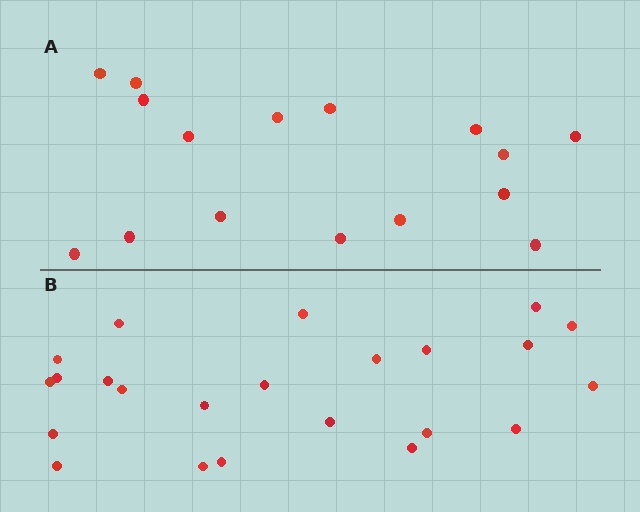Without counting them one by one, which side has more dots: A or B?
Region B (the bottom region) has more dots.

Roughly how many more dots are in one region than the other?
Region B has roughly 8 or so more dots than region A.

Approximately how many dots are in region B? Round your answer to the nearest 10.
About 20 dots. (The exact count is 23, which rounds to 20.)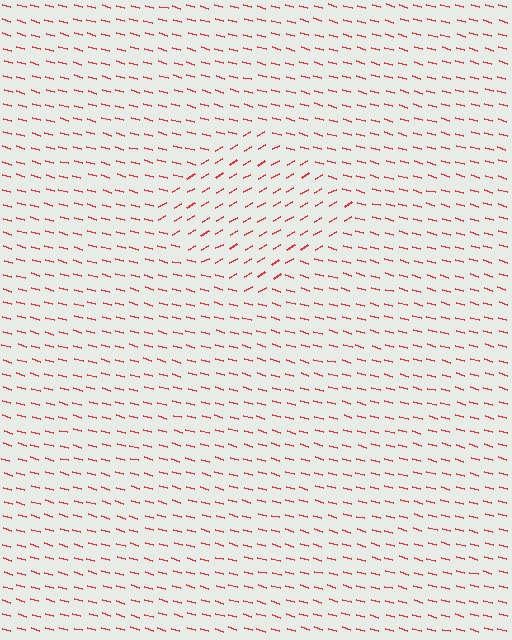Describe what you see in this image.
The image is filled with small red line segments. A diamond region in the image has lines oriented differently from the surrounding lines, creating a visible texture boundary.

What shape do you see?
I see a diamond.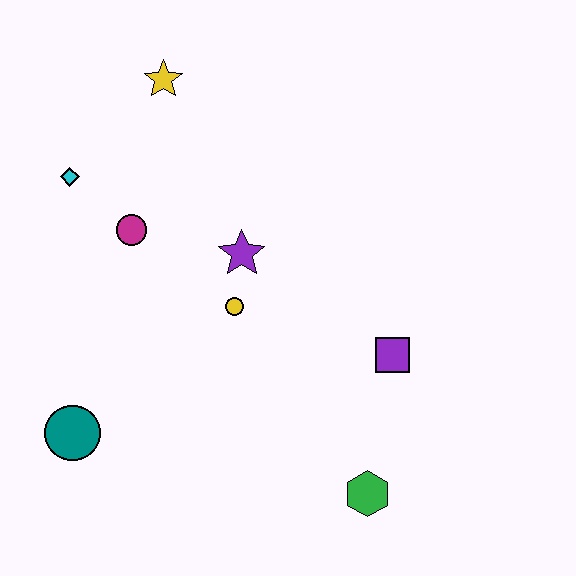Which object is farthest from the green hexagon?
The yellow star is farthest from the green hexagon.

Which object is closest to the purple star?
The yellow circle is closest to the purple star.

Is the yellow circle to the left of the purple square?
Yes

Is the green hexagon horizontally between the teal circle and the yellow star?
No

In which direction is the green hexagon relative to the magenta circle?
The green hexagon is below the magenta circle.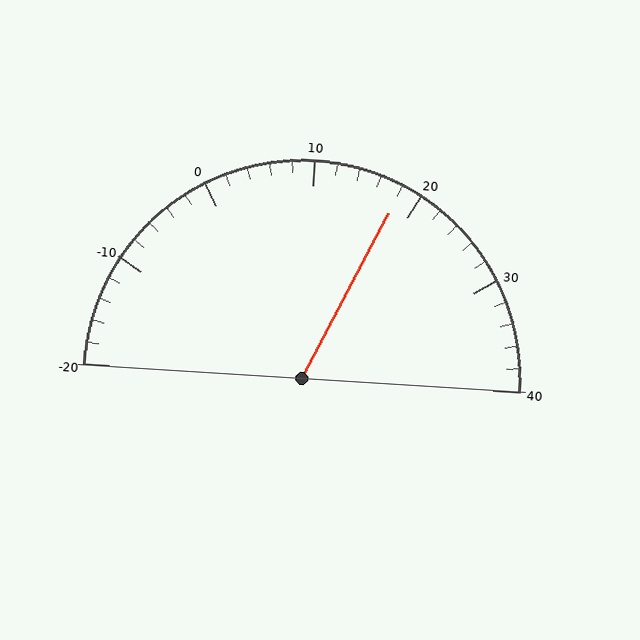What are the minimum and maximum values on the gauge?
The gauge ranges from -20 to 40.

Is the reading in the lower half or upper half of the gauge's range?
The reading is in the upper half of the range (-20 to 40).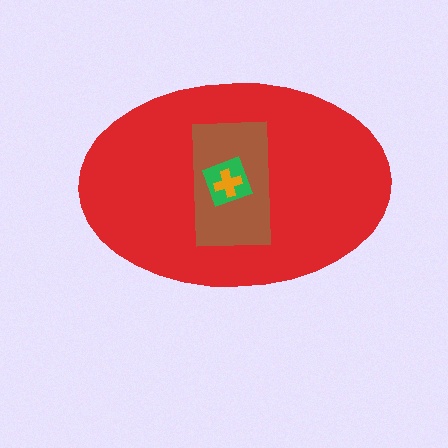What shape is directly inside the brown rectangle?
The green diamond.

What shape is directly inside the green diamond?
The orange cross.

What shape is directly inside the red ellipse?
The brown rectangle.